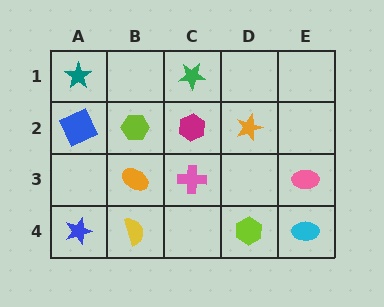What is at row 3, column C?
A pink cross.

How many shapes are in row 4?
4 shapes.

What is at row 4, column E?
A cyan ellipse.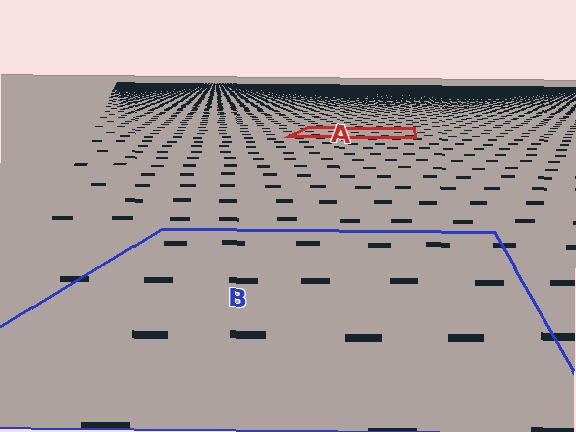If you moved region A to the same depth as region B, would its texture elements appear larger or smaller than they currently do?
They would appear larger. At a closer depth, the same texture elements are projected at a bigger on-screen size.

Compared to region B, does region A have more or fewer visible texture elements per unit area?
Region A has more texture elements per unit area — they are packed more densely because it is farther away.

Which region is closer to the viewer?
Region B is closer. The texture elements there are larger and more spread out.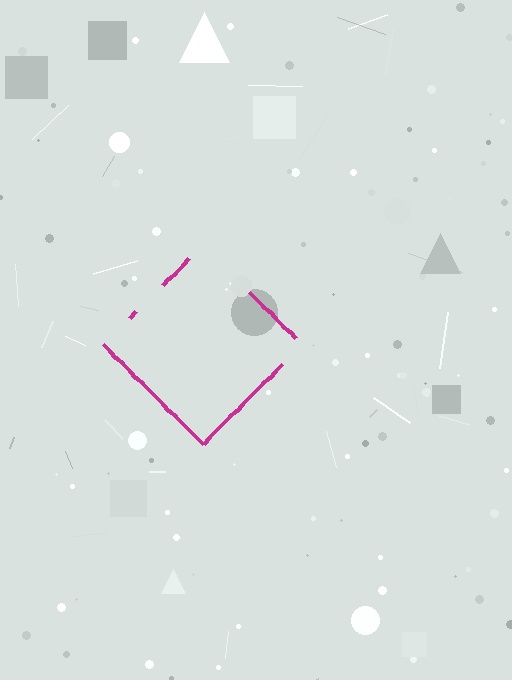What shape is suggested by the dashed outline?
The dashed outline suggests a diamond.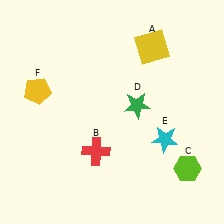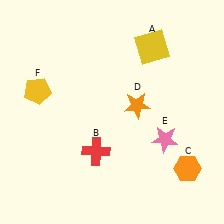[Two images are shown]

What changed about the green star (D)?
In Image 1, D is green. In Image 2, it changed to orange.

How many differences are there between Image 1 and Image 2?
There are 3 differences between the two images.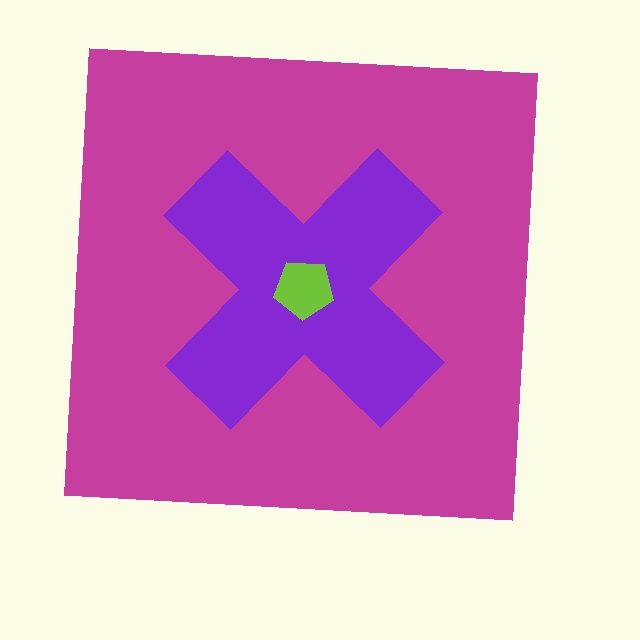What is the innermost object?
The lime pentagon.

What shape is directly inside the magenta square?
The purple cross.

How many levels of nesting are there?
3.